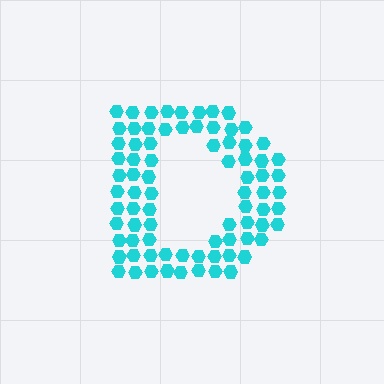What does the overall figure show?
The overall figure shows the letter D.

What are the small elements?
The small elements are hexagons.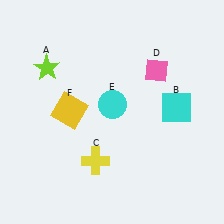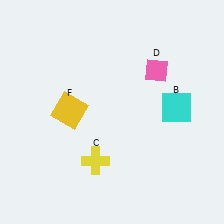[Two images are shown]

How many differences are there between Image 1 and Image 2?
There are 2 differences between the two images.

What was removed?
The lime star (A), the cyan circle (E) were removed in Image 2.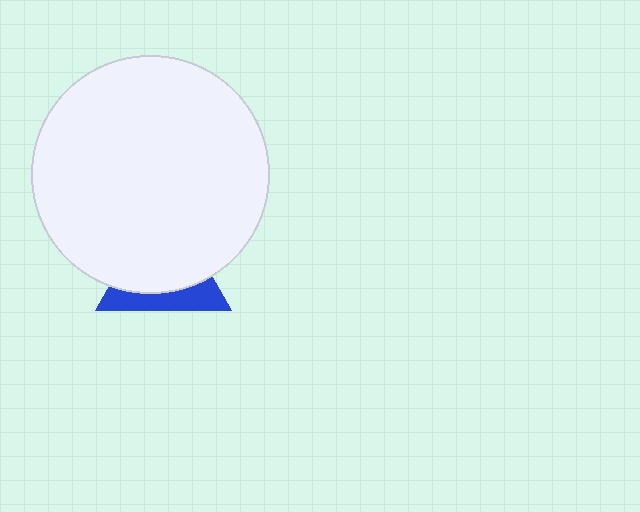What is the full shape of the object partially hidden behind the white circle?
The partially hidden object is a blue triangle.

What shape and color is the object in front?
The object in front is a white circle.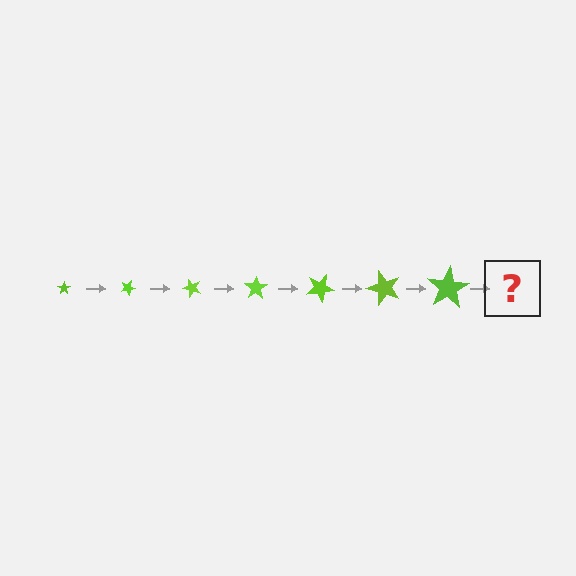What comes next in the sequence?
The next element should be a star, larger than the previous one and rotated 175 degrees from the start.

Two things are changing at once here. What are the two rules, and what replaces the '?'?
The two rules are that the star grows larger each step and it rotates 25 degrees each step. The '?' should be a star, larger than the previous one and rotated 175 degrees from the start.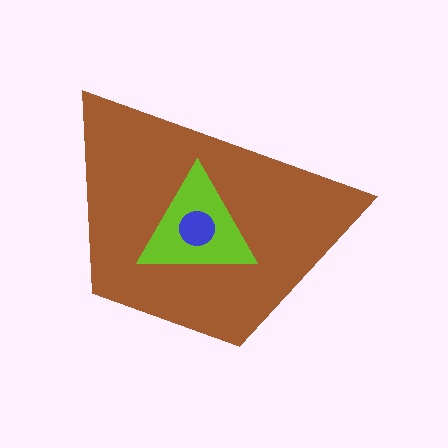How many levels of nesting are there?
3.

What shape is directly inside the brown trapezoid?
The lime triangle.